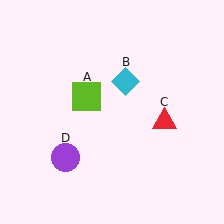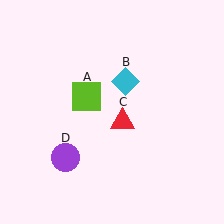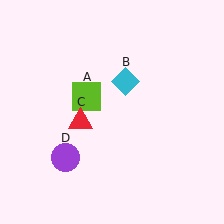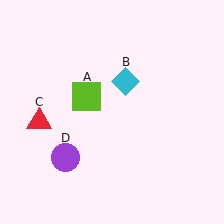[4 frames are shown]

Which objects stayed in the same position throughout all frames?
Lime square (object A) and cyan diamond (object B) and purple circle (object D) remained stationary.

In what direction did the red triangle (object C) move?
The red triangle (object C) moved left.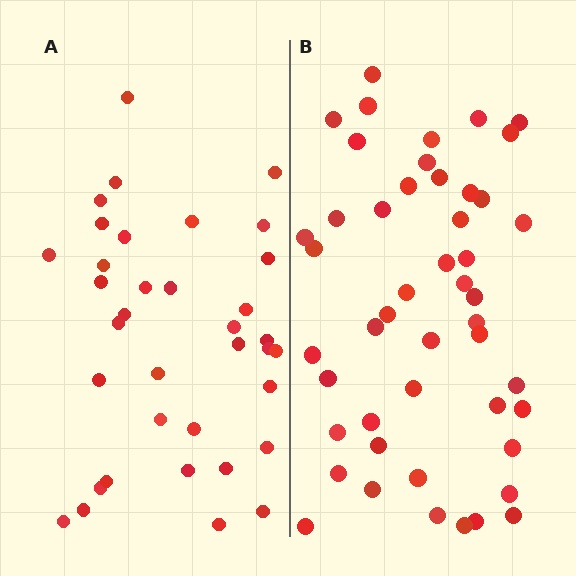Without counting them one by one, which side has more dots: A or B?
Region B (the right region) has more dots.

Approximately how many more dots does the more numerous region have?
Region B has roughly 12 or so more dots than region A.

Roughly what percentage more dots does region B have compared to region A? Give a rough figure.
About 35% more.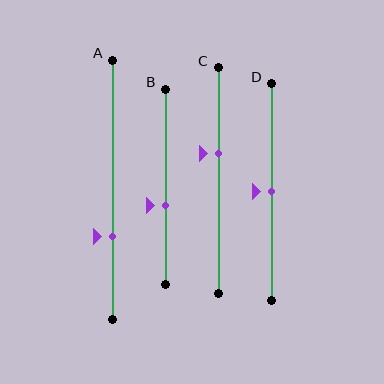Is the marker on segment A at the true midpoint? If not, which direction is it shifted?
No, the marker on segment A is shifted downward by about 18% of the segment length.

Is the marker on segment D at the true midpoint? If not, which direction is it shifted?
Yes, the marker on segment D is at the true midpoint.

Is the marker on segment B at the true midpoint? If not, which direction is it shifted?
No, the marker on segment B is shifted downward by about 10% of the segment length.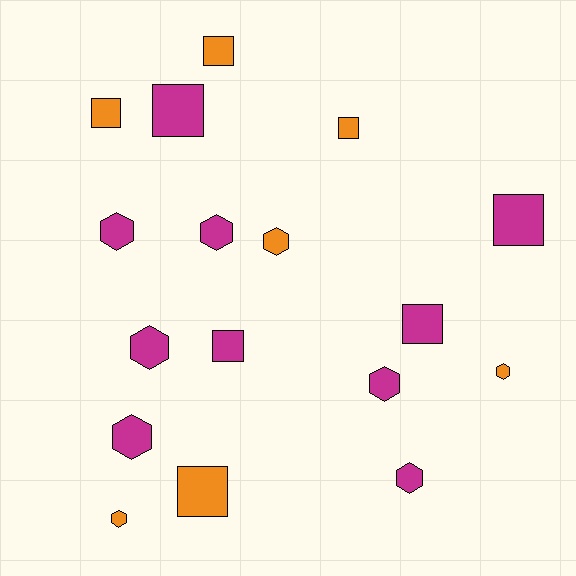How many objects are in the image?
There are 17 objects.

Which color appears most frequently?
Magenta, with 10 objects.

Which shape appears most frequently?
Hexagon, with 9 objects.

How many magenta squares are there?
There are 4 magenta squares.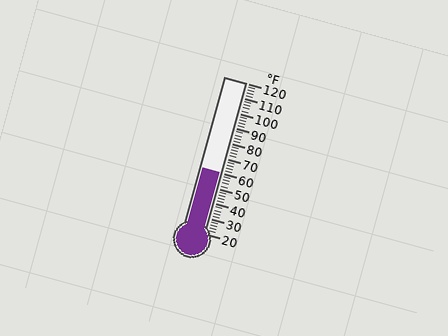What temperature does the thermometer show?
The thermometer shows approximately 60°F.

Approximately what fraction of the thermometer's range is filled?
The thermometer is filled to approximately 40% of its range.